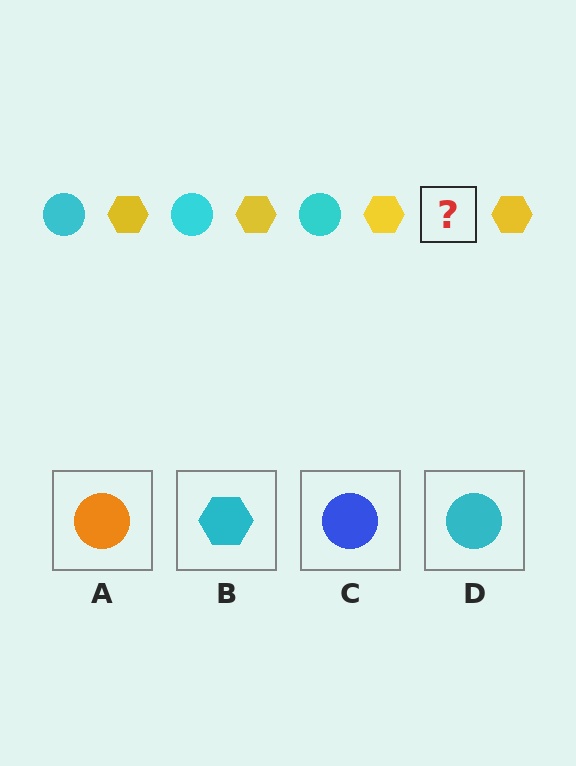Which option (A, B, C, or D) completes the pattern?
D.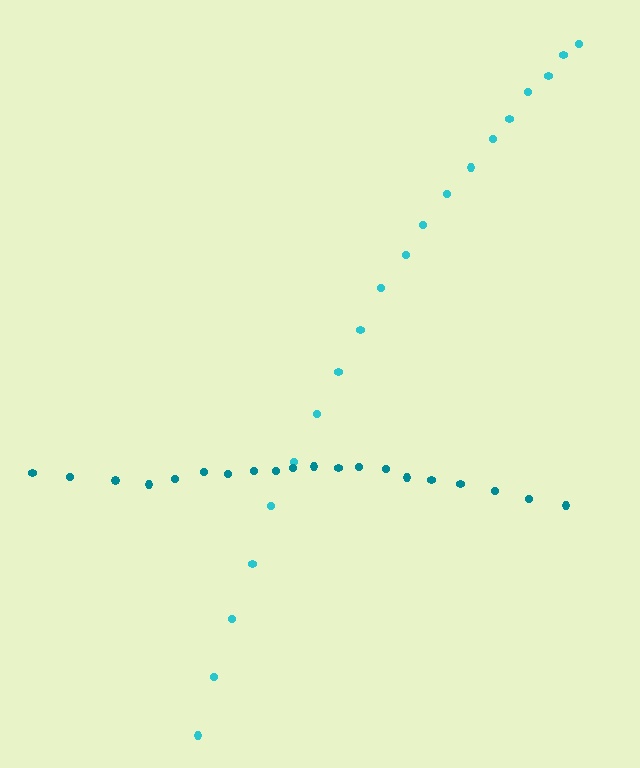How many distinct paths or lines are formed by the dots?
There are 2 distinct paths.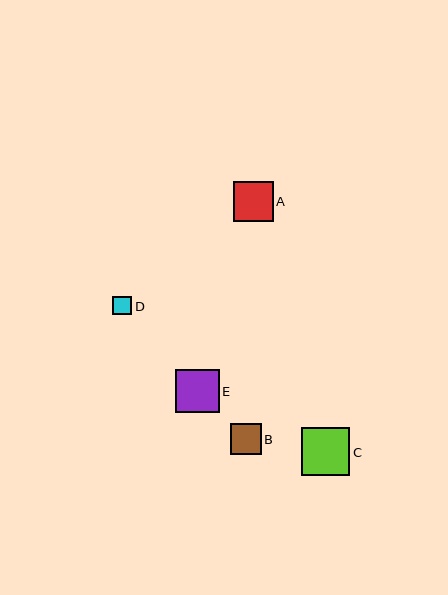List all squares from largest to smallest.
From largest to smallest: C, E, A, B, D.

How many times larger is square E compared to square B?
Square E is approximately 1.4 times the size of square B.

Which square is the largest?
Square C is the largest with a size of approximately 48 pixels.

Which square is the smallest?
Square D is the smallest with a size of approximately 19 pixels.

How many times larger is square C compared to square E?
Square C is approximately 1.1 times the size of square E.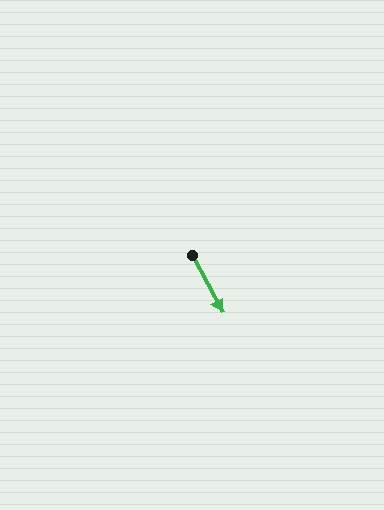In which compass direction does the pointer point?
Southeast.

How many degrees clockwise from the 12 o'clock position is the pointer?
Approximately 152 degrees.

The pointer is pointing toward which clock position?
Roughly 5 o'clock.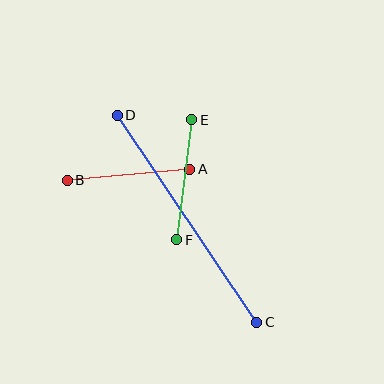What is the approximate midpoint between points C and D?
The midpoint is at approximately (187, 219) pixels.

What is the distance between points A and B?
The distance is approximately 123 pixels.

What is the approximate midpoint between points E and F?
The midpoint is at approximately (184, 180) pixels.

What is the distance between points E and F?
The distance is approximately 121 pixels.